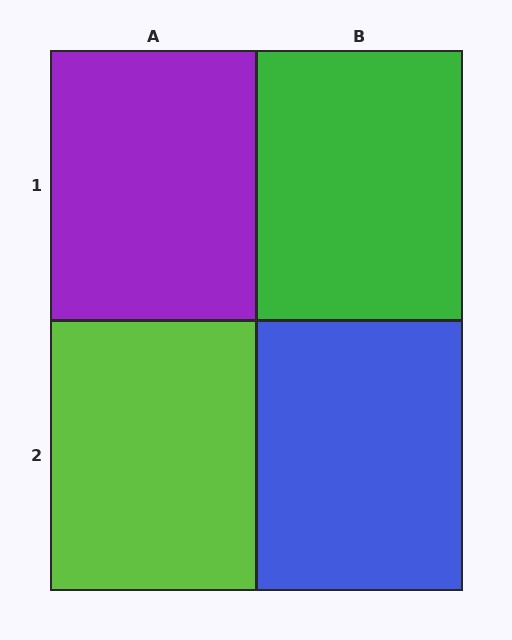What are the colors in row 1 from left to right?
Purple, green.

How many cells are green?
1 cell is green.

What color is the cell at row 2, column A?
Lime.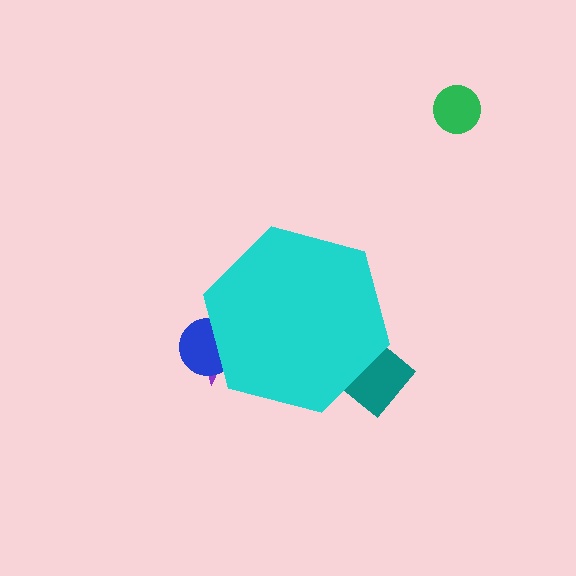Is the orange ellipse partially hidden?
Yes, the orange ellipse is partially hidden behind the cyan hexagon.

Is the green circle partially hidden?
No, the green circle is fully visible.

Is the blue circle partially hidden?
Yes, the blue circle is partially hidden behind the cyan hexagon.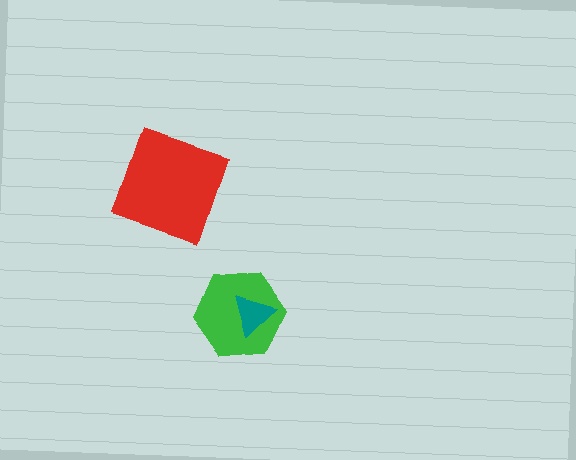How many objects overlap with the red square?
0 objects overlap with the red square.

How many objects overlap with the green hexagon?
1 object overlaps with the green hexagon.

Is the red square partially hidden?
No, no other shape covers it.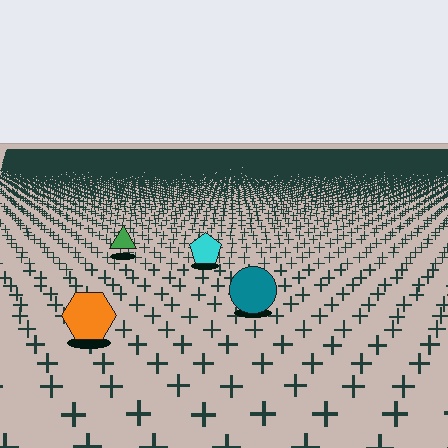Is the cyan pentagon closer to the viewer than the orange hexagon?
No. The orange hexagon is closer — you can tell from the texture gradient: the ground texture is coarser near it.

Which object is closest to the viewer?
The orange hexagon is closest. The texture marks near it are larger and more spread out.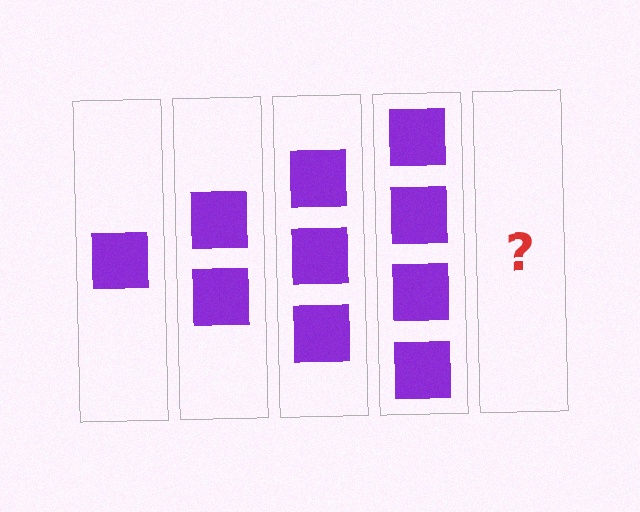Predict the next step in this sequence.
The next step is 5 squares.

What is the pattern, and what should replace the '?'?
The pattern is that each step adds one more square. The '?' should be 5 squares.